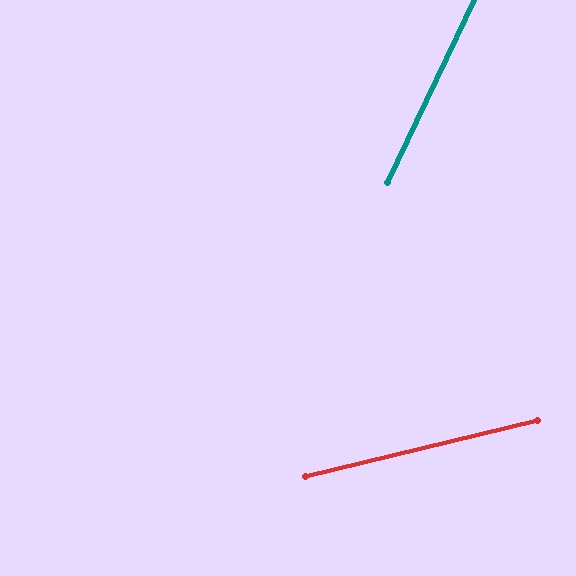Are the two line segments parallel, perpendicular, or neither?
Neither parallel nor perpendicular — they differ by about 51°.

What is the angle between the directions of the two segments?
Approximately 51 degrees.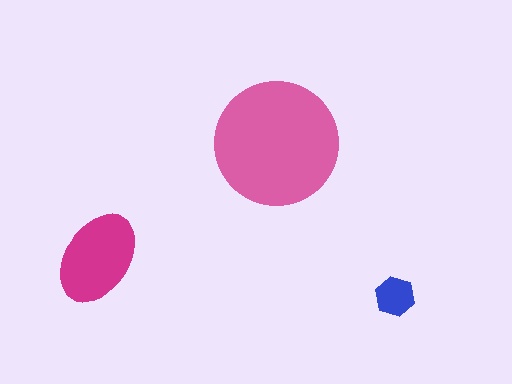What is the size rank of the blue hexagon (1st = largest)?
3rd.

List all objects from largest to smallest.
The pink circle, the magenta ellipse, the blue hexagon.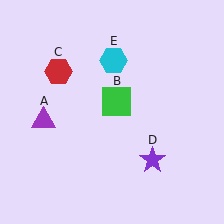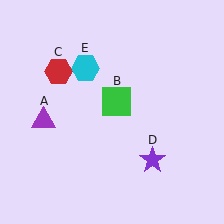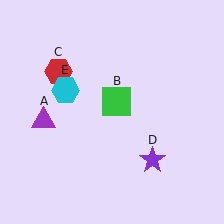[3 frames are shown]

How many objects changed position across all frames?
1 object changed position: cyan hexagon (object E).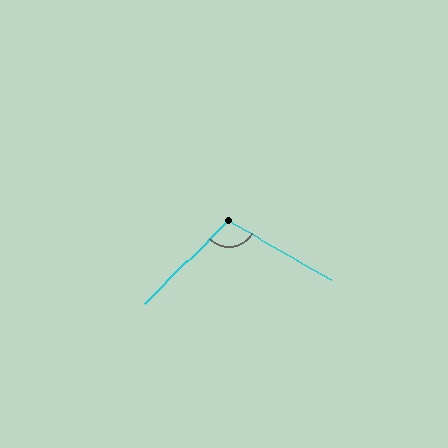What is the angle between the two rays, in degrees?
Approximately 105 degrees.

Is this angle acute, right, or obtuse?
It is obtuse.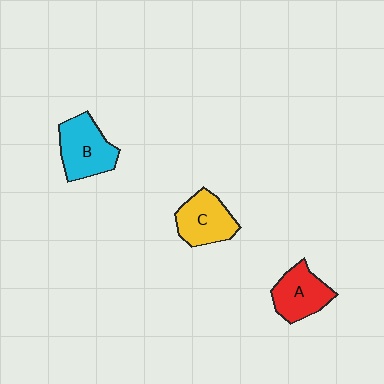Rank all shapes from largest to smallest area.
From largest to smallest: B (cyan), C (yellow), A (red).